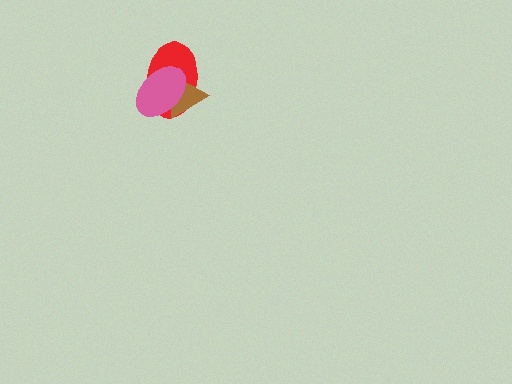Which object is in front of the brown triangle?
The pink ellipse is in front of the brown triangle.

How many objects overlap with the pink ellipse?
2 objects overlap with the pink ellipse.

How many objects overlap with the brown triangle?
2 objects overlap with the brown triangle.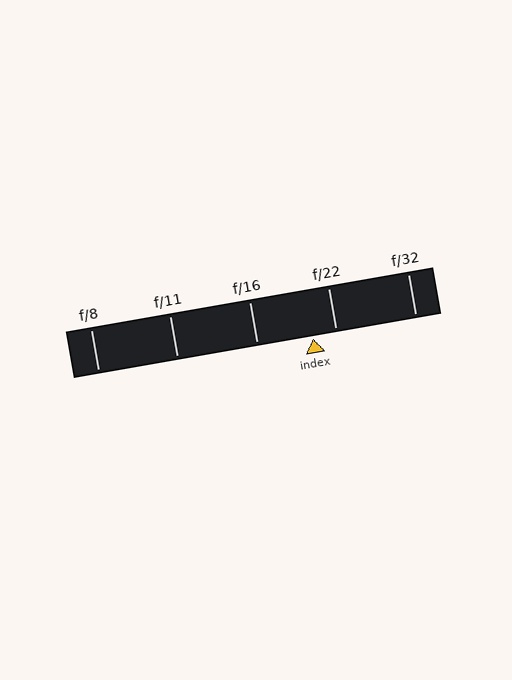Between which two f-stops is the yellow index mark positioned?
The index mark is between f/16 and f/22.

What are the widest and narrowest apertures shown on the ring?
The widest aperture shown is f/8 and the narrowest is f/32.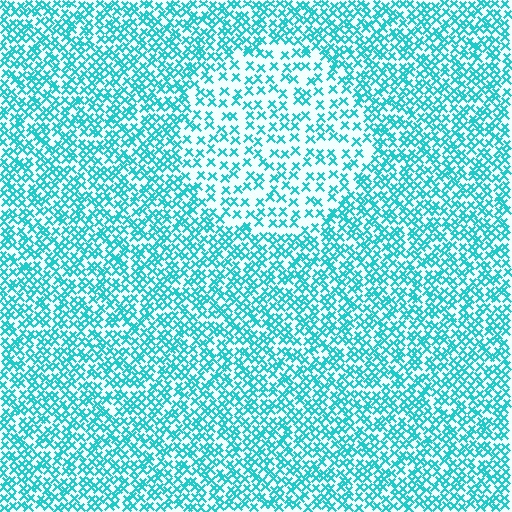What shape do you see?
I see a circle.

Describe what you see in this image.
The image contains small cyan elements arranged at two different densities. A circle-shaped region is visible where the elements are less densely packed than the surrounding area.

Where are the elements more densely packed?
The elements are more densely packed outside the circle boundary.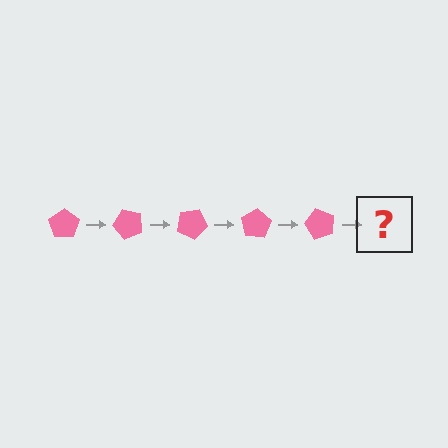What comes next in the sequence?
The next element should be a pink pentagon rotated 250 degrees.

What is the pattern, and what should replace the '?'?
The pattern is that the pentagon rotates 50 degrees each step. The '?' should be a pink pentagon rotated 250 degrees.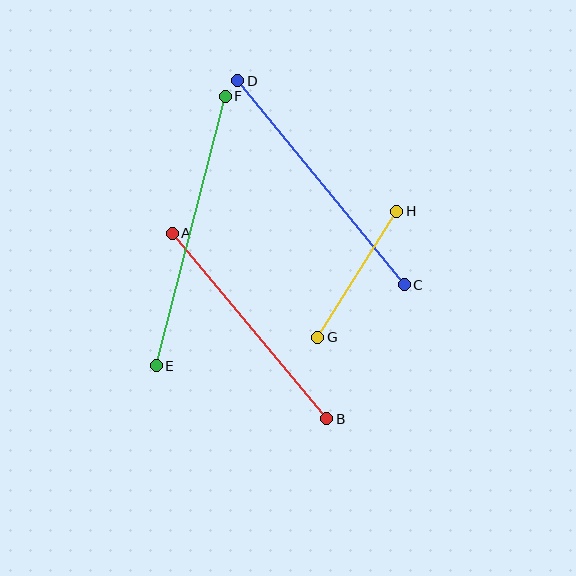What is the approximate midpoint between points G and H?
The midpoint is at approximately (357, 274) pixels.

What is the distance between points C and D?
The distance is approximately 263 pixels.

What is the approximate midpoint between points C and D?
The midpoint is at approximately (321, 183) pixels.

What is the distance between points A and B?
The distance is approximately 241 pixels.